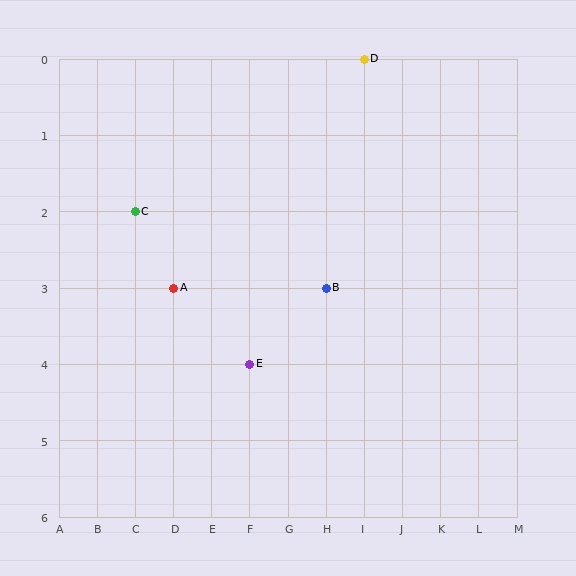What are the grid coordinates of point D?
Point D is at grid coordinates (I, 0).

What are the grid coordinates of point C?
Point C is at grid coordinates (C, 2).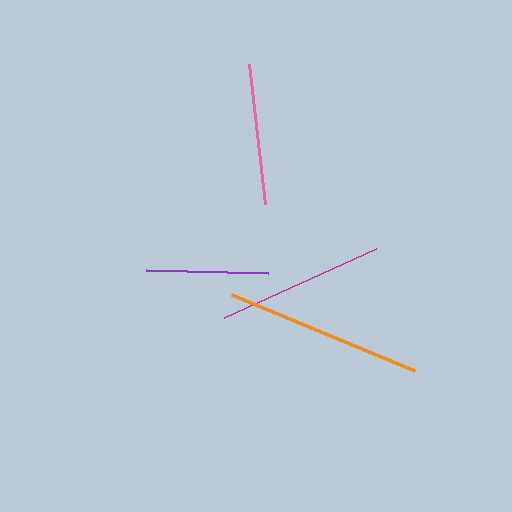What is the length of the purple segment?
The purple segment is approximately 121 pixels long.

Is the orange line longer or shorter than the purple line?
The orange line is longer than the purple line.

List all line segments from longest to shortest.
From longest to shortest: orange, magenta, pink, purple.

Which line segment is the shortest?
The purple line is the shortest at approximately 121 pixels.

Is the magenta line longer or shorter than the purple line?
The magenta line is longer than the purple line.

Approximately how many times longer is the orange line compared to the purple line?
The orange line is approximately 1.6 times the length of the purple line.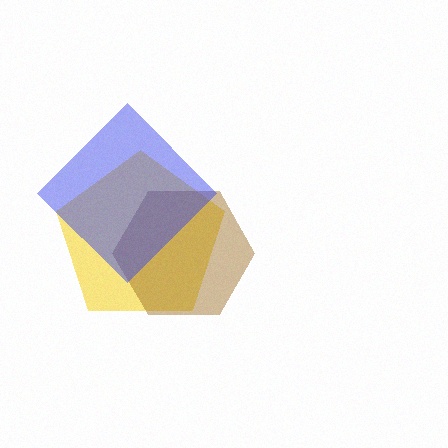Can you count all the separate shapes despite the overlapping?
Yes, there are 3 separate shapes.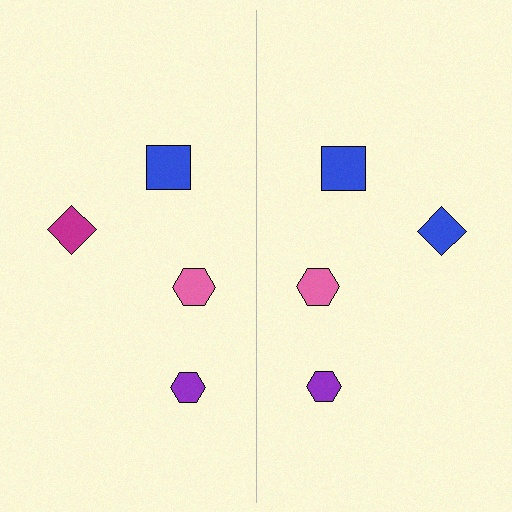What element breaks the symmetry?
The blue diamond on the right side breaks the symmetry — its mirror counterpart is magenta.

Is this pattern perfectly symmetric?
No, the pattern is not perfectly symmetric. The blue diamond on the right side breaks the symmetry — its mirror counterpart is magenta.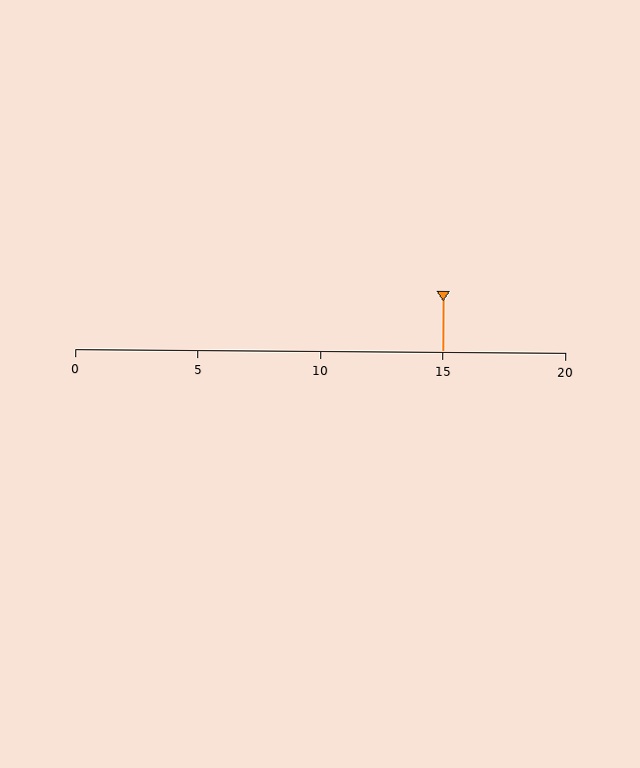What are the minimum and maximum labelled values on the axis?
The axis runs from 0 to 20.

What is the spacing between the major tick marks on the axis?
The major ticks are spaced 5 apart.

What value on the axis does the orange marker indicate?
The marker indicates approximately 15.